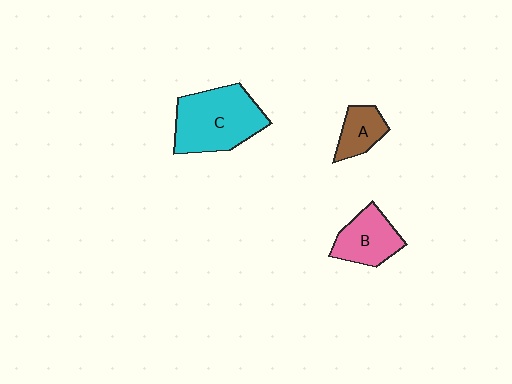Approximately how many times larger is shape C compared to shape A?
Approximately 2.5 times.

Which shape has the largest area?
Shape C (cyan).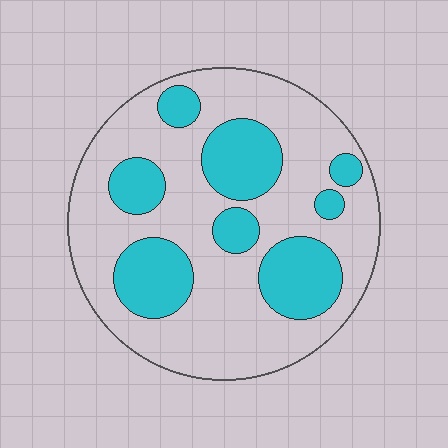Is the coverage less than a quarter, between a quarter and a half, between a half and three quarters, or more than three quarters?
Between a quarter and a half.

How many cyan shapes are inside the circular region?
8.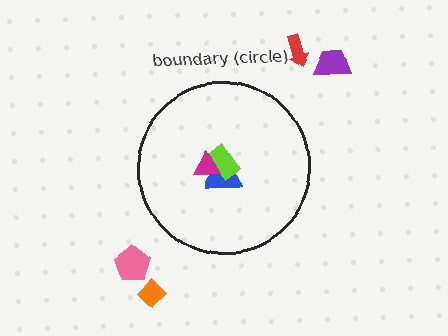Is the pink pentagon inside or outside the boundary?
Outside.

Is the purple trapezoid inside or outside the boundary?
Outside.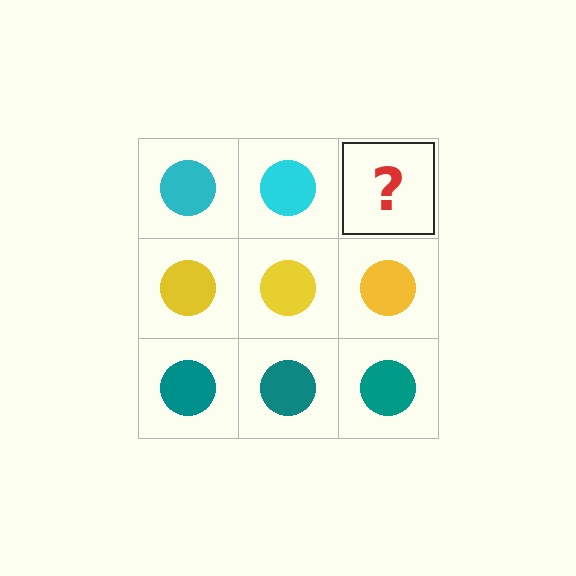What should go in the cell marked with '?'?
The missing cell should contain a cyan circle.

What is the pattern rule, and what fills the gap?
The rule is that each row has a consistent color. The gap should be filled with a cyan circle.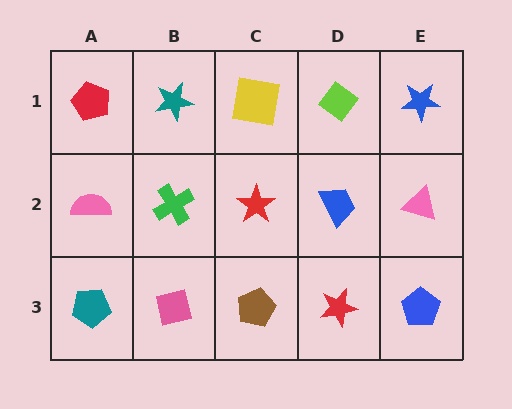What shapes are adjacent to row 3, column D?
A blue trapezoid (row 2, column D), a brown pentagon (row 3, column C), a blue pentagon (row 3, column E).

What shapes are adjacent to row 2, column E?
A blue star (row 1, column E), a blue pentagon (row 3, column E), a blue trapezoid (row 2, column D).